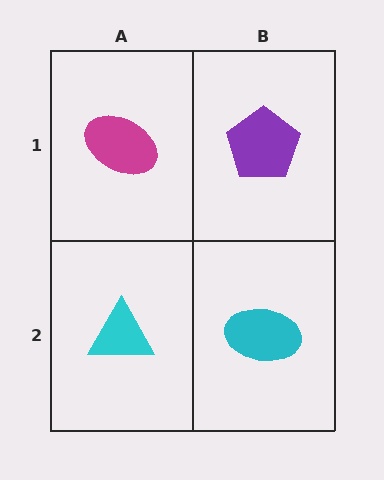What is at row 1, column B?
A purple pentagon.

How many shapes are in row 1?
2 shapes.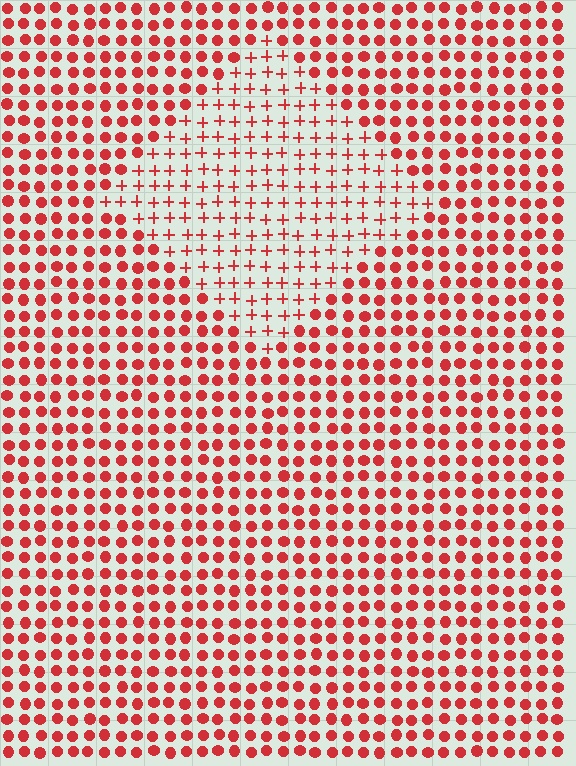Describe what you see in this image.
The image is filled with small red elements arranged in a uniform grid. A diamond-shaped region contains plus signs, while the surrounding area contains circles. The boundary is defined purely by the change in element shape.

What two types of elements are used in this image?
The image uses plus signs inside the diamond region and circles outside it.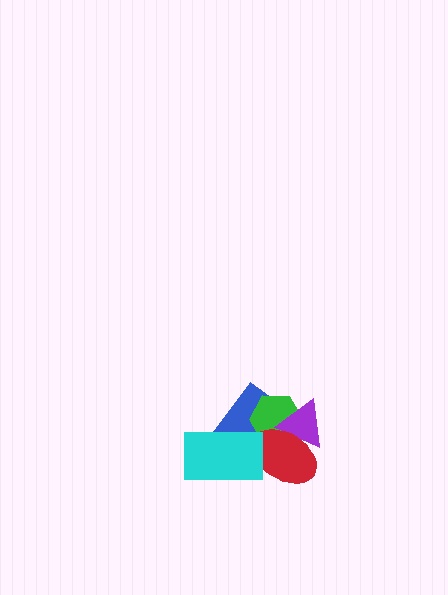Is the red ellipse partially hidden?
Yes, it is partially covered by another shape.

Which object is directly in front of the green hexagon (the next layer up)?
The purple triangle is directly in front of the green hexagon.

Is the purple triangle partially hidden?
Yes, it is partially covered by another shape.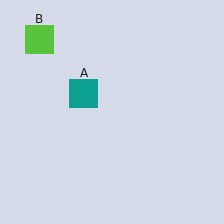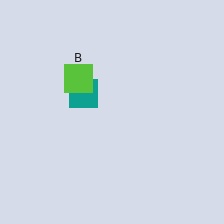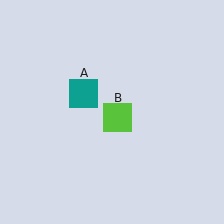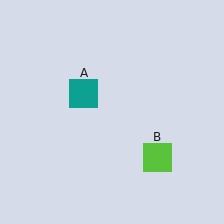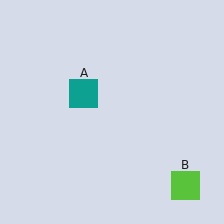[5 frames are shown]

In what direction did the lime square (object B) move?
The lime square (object B) moved down and to the right.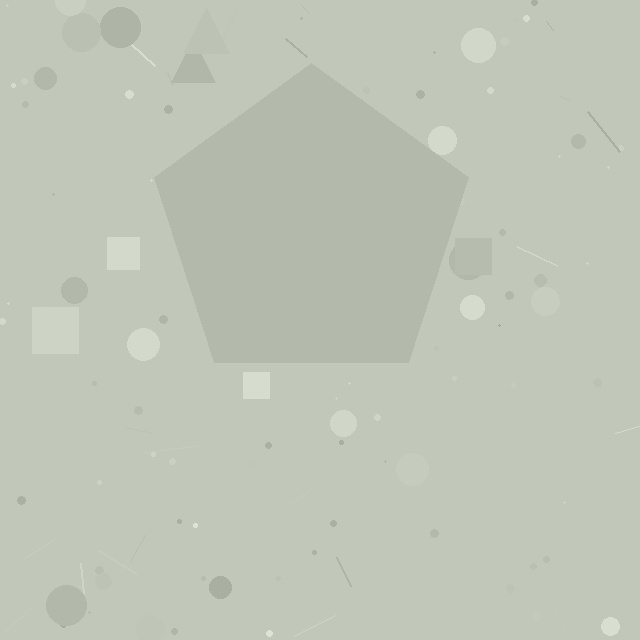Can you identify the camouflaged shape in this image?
The camouflaged shape is a pentagon.